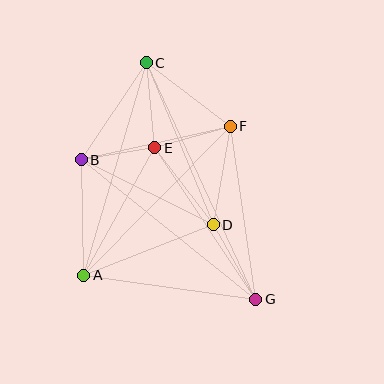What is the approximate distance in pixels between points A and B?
The distance between A and B is approximately 116 pixels.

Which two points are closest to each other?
Points B and E are closest to each other.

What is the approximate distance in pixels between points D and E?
The distance between D and E is approximately 97 pixels.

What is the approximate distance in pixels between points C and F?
The distance between C and F is approximately 105 pixels.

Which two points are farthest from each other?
Points C and G are farthest from each other.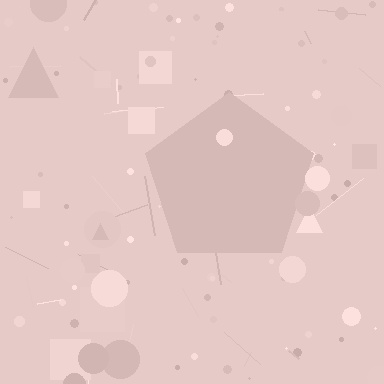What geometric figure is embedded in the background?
A pentagon is embedded in the background.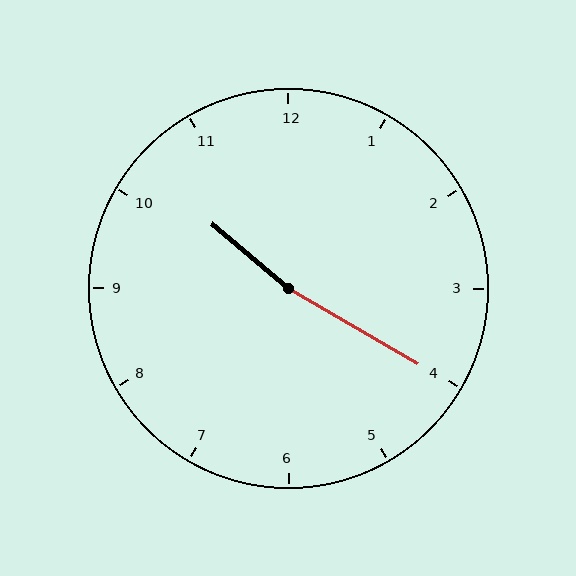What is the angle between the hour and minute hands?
Approximately 170 degrees.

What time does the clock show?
10:20.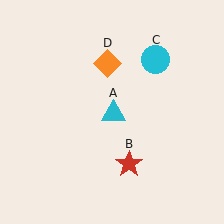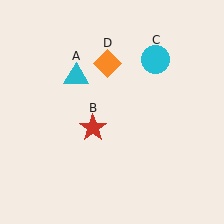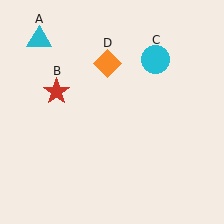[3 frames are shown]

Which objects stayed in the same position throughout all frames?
Cyan circle (object C) and orange diamond (object D) remained stationary.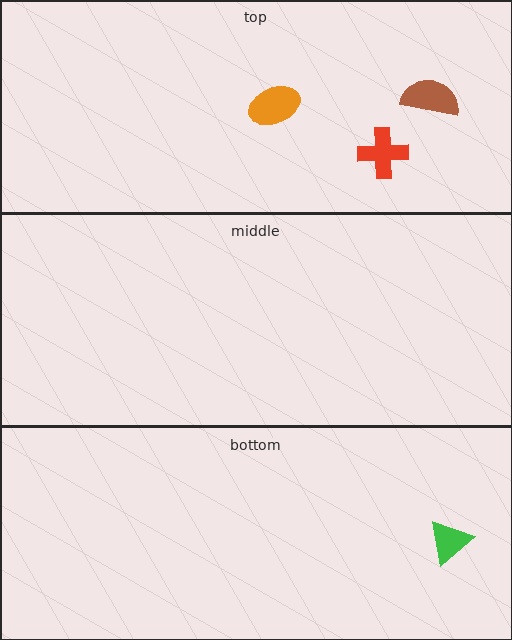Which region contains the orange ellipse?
The top region.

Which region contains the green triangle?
The bottom region.